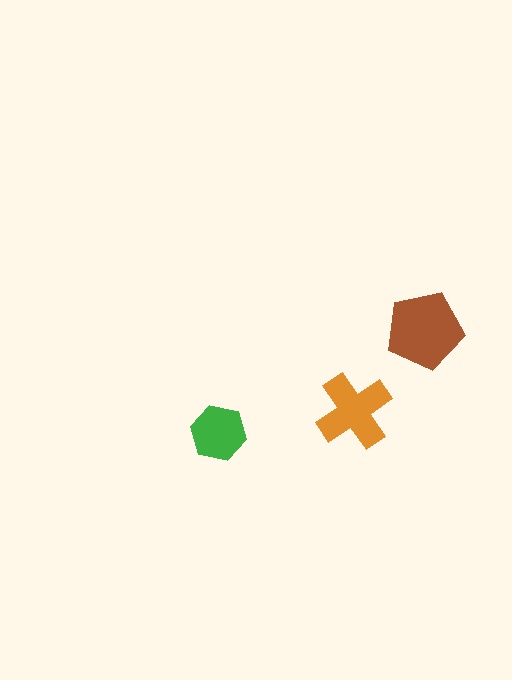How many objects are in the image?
There are 3 objects in the image.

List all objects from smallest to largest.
The green hexagon, the orange cross, the brown pentagon.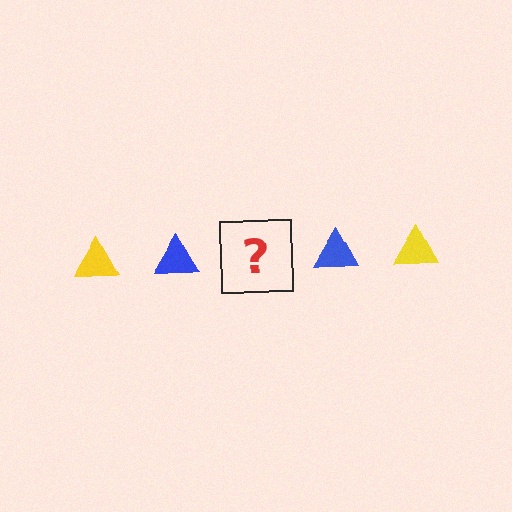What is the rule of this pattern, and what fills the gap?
The rule is that the pattern cycles through yellow, blue triangles. The gap should be filled with a yellow triangle.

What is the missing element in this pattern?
The missing element is a yellow triangle.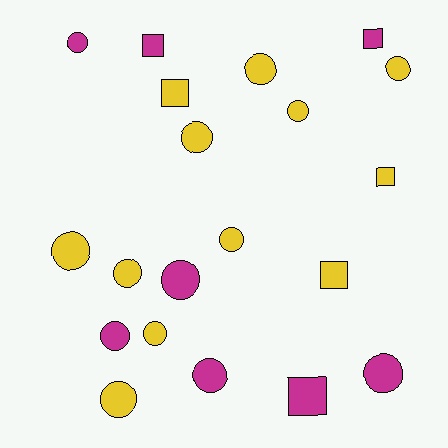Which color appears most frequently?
Yellow, with 12 objects.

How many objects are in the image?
There are 20 objects.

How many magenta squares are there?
There are 3 magenta squares.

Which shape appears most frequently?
Circle, with 14 objects.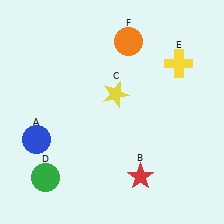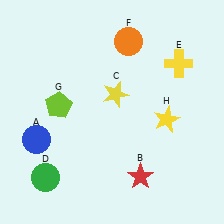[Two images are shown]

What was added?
A lime pentagon (G), a yellow star (H) were added in Image 2.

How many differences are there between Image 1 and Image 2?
There are 2 differences between the two images.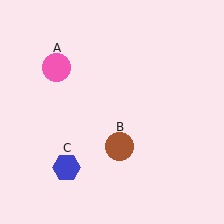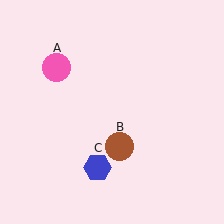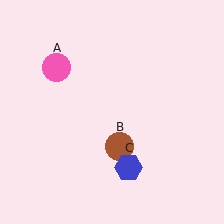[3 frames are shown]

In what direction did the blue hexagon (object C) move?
The blue hexagon (object C) moved right.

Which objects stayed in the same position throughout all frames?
Pink circle (object A) and brown circle (object B) remained stationary.